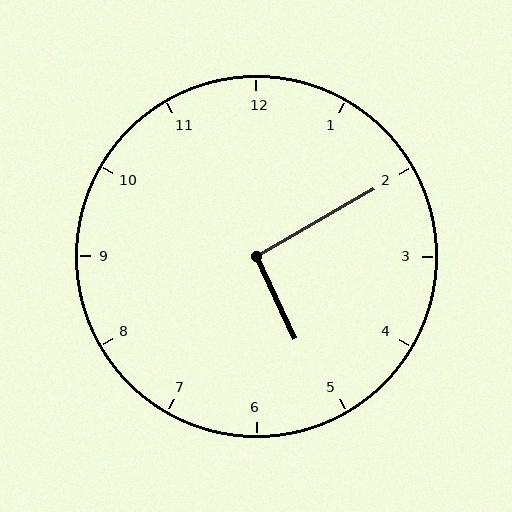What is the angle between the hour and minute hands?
Approximately 95 degrees.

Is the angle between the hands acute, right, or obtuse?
It is right.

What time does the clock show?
5:10.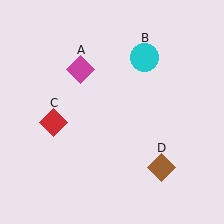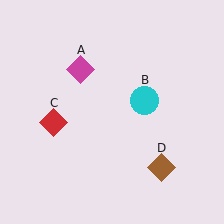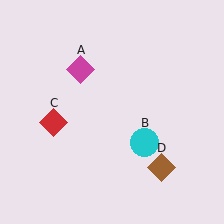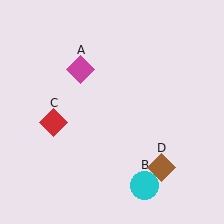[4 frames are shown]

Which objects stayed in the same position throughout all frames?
Magenta diamond (object A) and red diamond (object C) and brown diamond (object D) remained stationary.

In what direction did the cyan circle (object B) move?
The cyan circle (object B) moved down.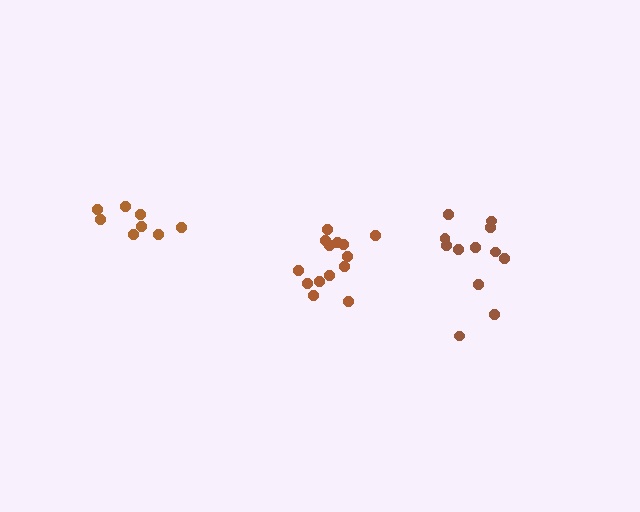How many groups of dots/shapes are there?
There are 3 groups.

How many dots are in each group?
Group 1: 14 dots, Group 2: 12 dots, Group 3: 8 dots (34 total).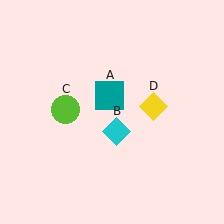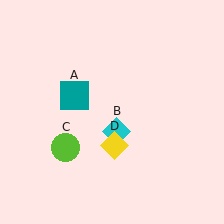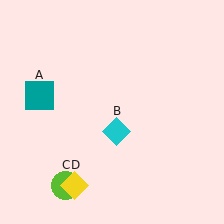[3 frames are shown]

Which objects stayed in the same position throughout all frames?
Cyan diamond (object B) remained stationary.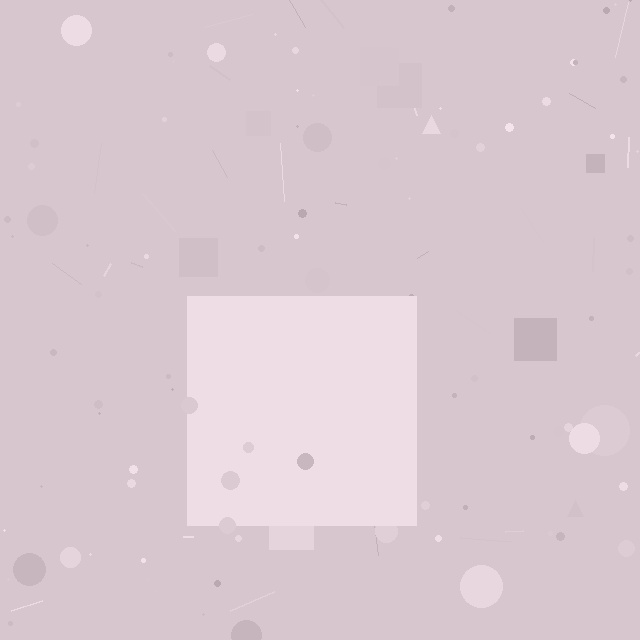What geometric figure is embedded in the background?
A square is embedded in the background.